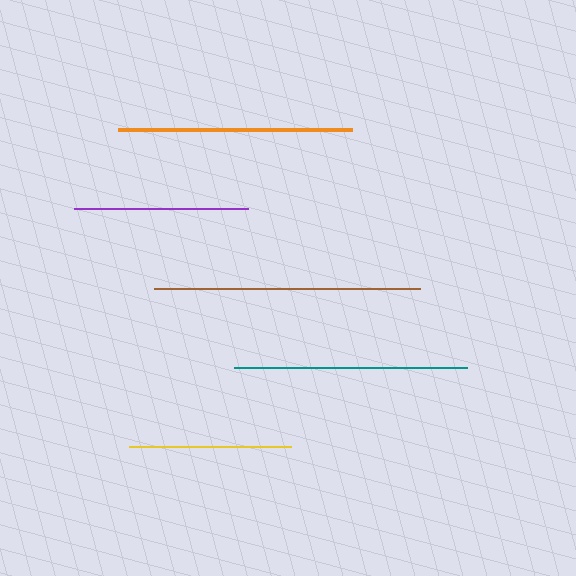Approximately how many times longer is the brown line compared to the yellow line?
The brown line is approximately 1.6 times the length of the yellow line.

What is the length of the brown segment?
The brown segment is approximately 265 pixels long.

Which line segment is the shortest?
The yellow line is the shortest at approximately 162 pixels.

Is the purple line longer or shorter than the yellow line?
The purple line is longer than the yellow line.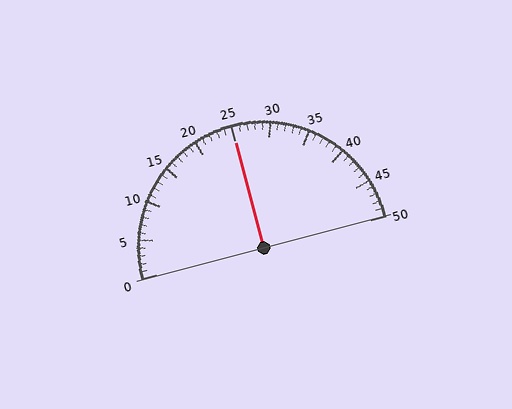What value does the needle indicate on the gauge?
The needle indicates approximately 25.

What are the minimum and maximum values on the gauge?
The gauge ranges from 0 to 50.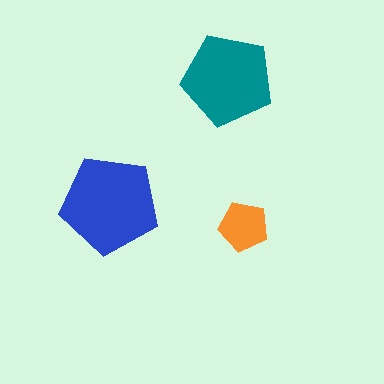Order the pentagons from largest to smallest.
the blue one, the teal one, the orange one.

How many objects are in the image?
There are 3 objects in the image.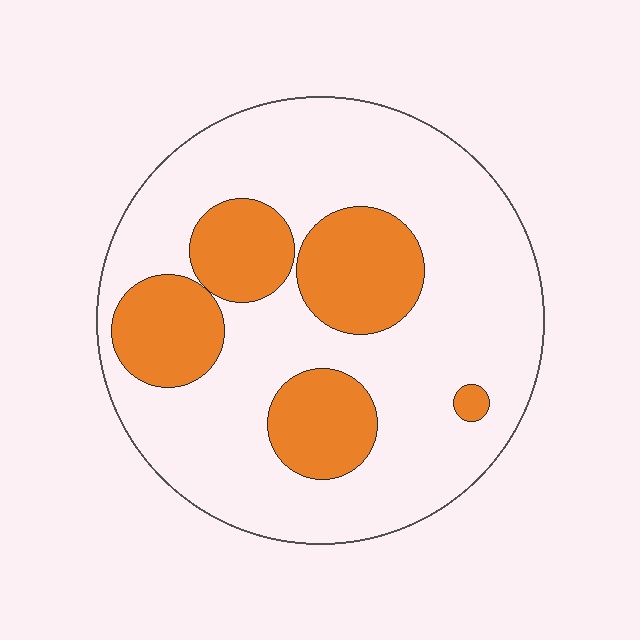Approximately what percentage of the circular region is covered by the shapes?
Approximately 25%.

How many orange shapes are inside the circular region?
5.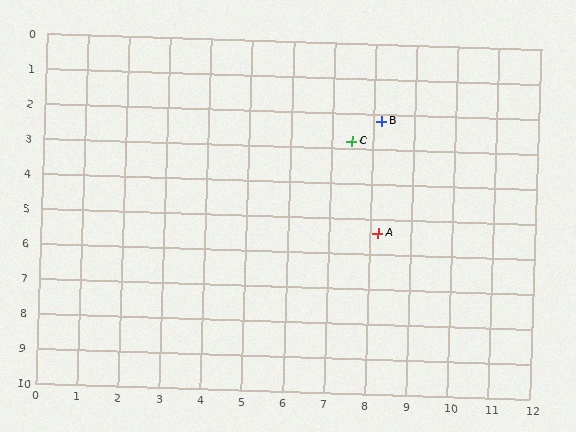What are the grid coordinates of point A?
Point A is at approximately (8.2, 5.4).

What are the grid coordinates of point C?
Point C is at approximately (7.5, 2.8).